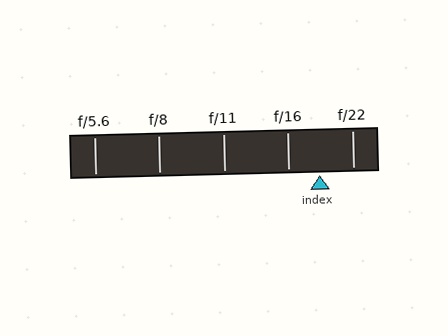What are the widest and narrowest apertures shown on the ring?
The widest aperture shown is f/5.6 and the narrowest is f/22.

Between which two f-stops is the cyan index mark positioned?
The index mark is between f/16 and f/22.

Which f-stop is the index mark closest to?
The index mark is closest to f/16.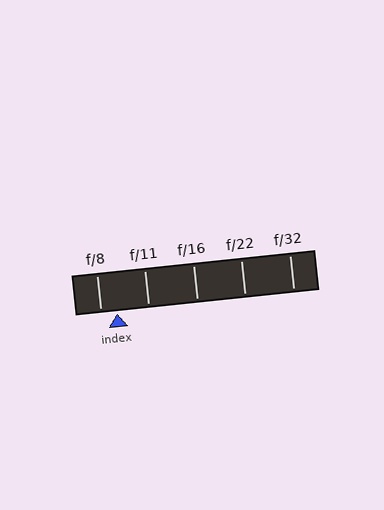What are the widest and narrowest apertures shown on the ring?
The widest aperture shown is f/8 and the narrowest is f/32.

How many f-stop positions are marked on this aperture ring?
There are 5 f-stop positions marked.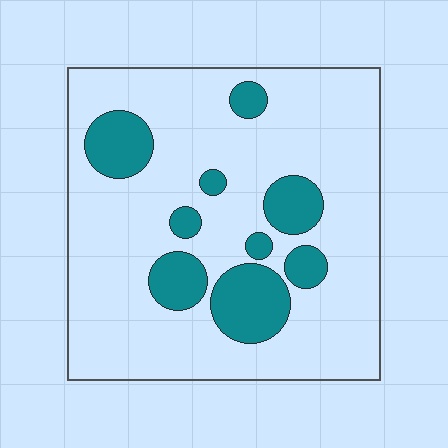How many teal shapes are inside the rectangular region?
9.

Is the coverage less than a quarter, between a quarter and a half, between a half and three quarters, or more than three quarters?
Less than a quarter.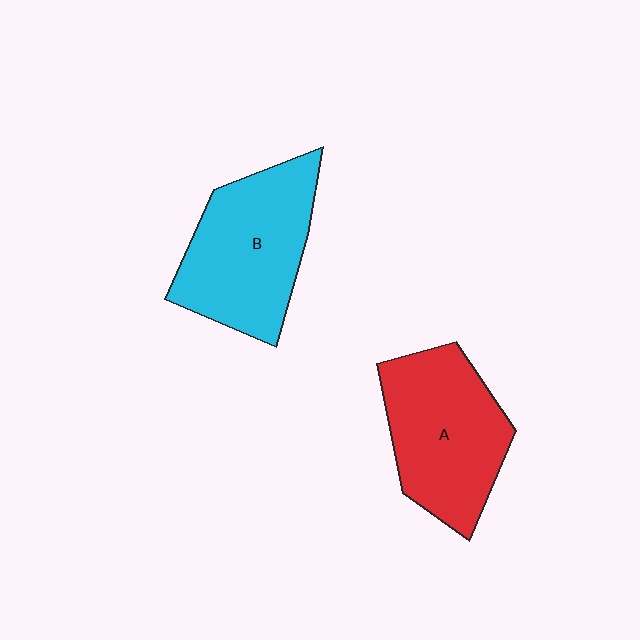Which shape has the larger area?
Shape B (cyan).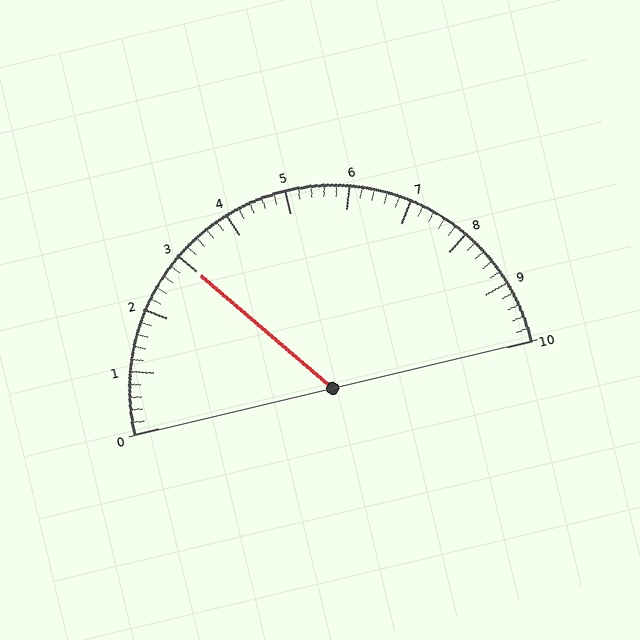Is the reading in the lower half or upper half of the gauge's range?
The reading is in the lower half of the range (0 to 10).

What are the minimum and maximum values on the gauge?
The gauge ranges from 0 to 10.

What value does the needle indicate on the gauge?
The needle indicates approximately 3.0.